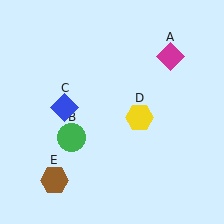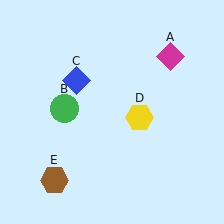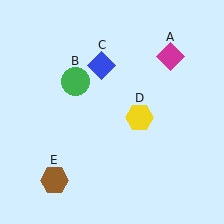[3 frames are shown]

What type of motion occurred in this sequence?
The green circle (object B), blue diamond (object C) rotated clockwise around the center of the scene.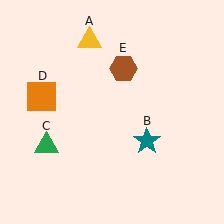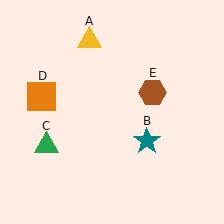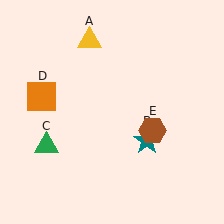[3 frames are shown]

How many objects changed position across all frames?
1 object changed position: brown hexagon (object E).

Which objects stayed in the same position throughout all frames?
Yellow triangle (object A) and teal star (object B) and green triangle (object C) and orange square (object D) remained stationary.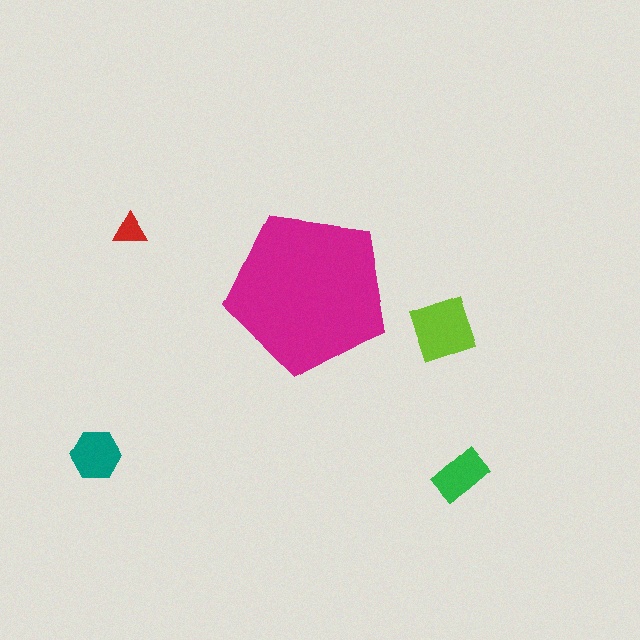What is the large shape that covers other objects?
A magenta pentagon.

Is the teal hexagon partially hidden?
No, the teal hexagon is fully visible.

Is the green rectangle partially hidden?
No, the green rectangle is fully visible.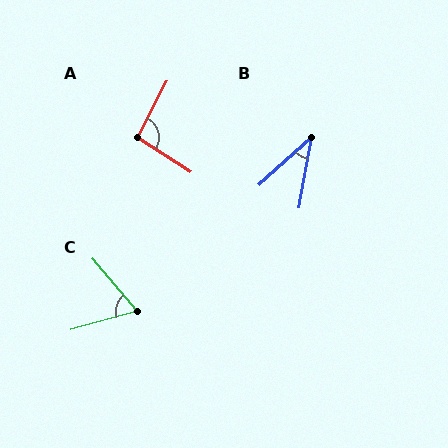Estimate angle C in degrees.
Approximately 66 degrees.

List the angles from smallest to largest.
B (38°), C (66°), A (95°).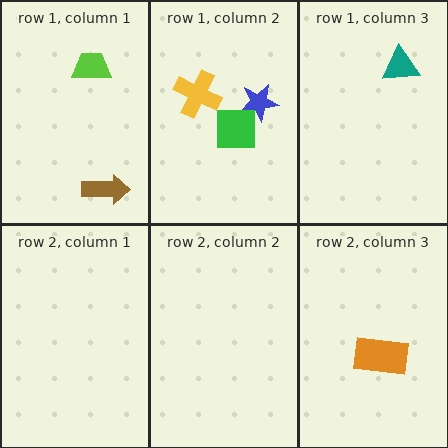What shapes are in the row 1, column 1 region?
The brown arrow, the lime trapezoid.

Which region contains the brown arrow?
The row 1, column 1 region.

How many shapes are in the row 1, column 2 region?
3.